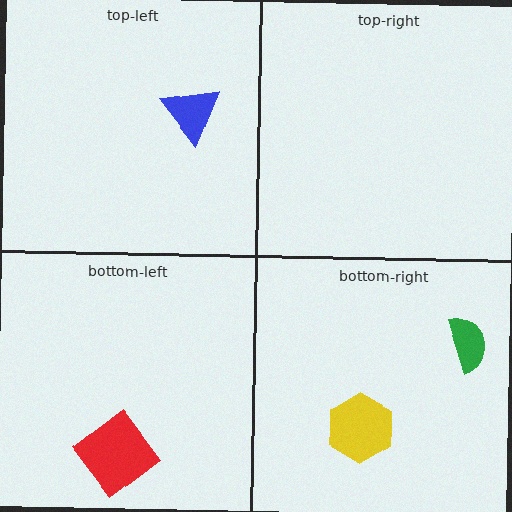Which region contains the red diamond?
The bottom-left region.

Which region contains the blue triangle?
The top-left region.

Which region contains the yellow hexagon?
The bottom-right region.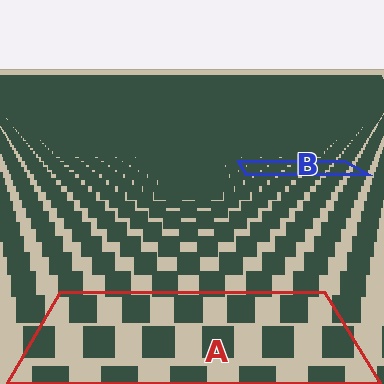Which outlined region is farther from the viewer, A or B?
Region B is farther from the viewer — the texture elements inside it appear smaller and more densely packed.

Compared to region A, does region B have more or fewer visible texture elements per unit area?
Region B has more texture elements per unit area — they are packed more densely because it is farther away.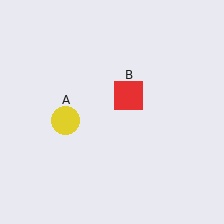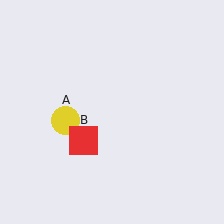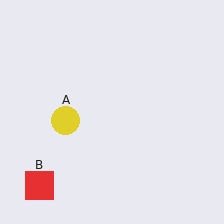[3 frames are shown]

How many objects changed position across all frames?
1 object changed position: red square (object B).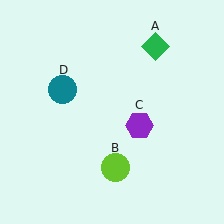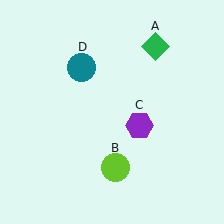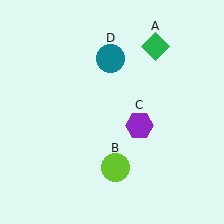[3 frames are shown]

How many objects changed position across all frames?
1 object changed position: teal circle (object D).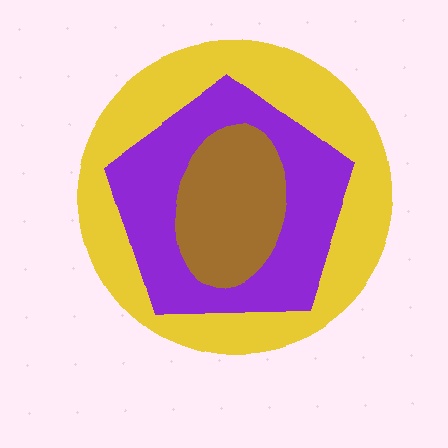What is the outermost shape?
The yellow circle.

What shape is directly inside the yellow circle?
The purple pentagon.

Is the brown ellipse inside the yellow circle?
Yes.